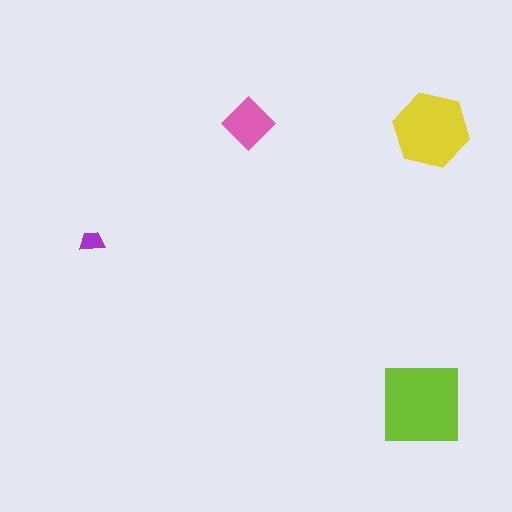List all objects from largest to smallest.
The lime square, the yellow hexagon, the pink diamond, the purple trapezoid.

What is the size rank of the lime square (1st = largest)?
1st.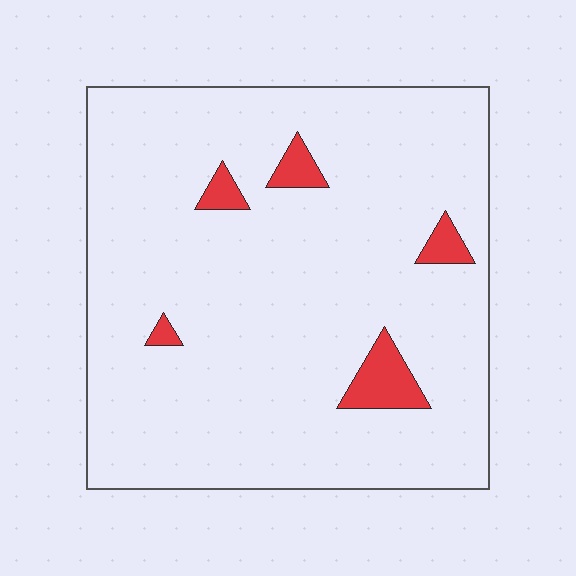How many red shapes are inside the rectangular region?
5.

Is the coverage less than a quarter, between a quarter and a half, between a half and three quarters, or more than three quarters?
Less than a quarter.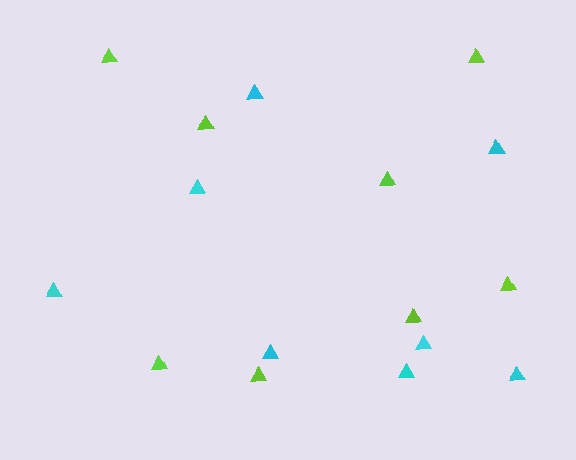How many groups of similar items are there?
There are 2 groups: one group of cyan triangles (8) and one group of lime triangles (8).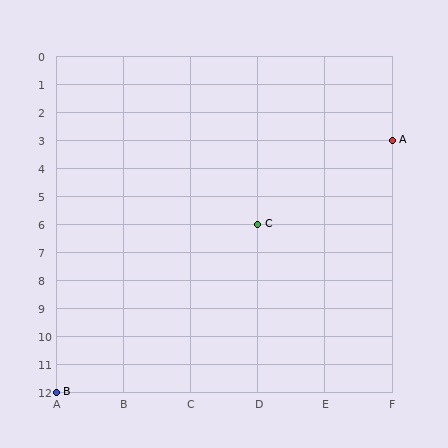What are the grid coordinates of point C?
Point C is at grid coordinates (D, 6).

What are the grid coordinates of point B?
Point B is at grid coordinates (A, 12).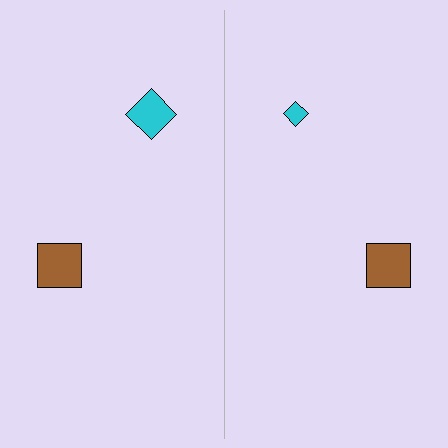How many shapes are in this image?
There are 4 shapes in this image.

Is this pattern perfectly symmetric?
No, the pattern is not perfectly symmetric. The cyan diamond on the right side has a different size than its mirror counterpart.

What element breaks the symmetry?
The cyan diamond on the right side has a different size than its mirror counterpart.